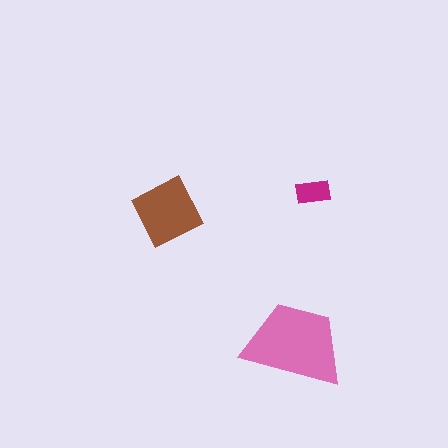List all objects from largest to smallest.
The pink trapezoid, the brown diamond, the magenta rectangle.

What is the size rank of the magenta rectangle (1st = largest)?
3rd.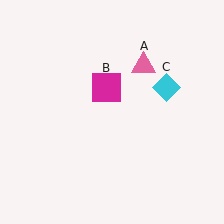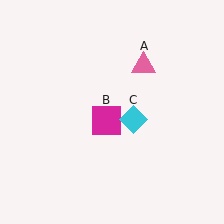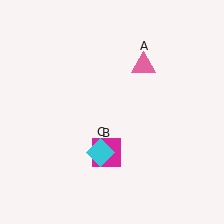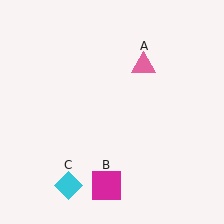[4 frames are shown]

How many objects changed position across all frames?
2 objects changed position: magenta square (object B), cyan diamond (object C).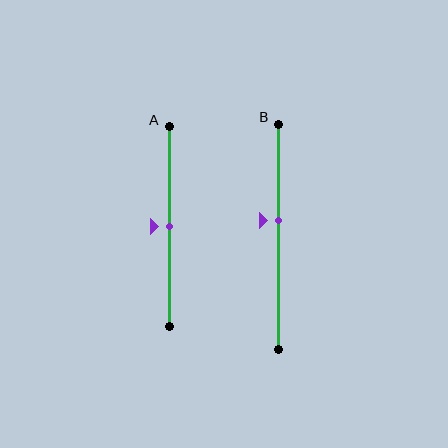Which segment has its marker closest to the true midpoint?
Segment A has its marker closest to the true midpoint.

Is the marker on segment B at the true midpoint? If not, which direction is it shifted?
No, the marker on segment B is shifted upward by about 7% of the segment length.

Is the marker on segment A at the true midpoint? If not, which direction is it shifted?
Yes, the marker on segment A is at the true midpoint.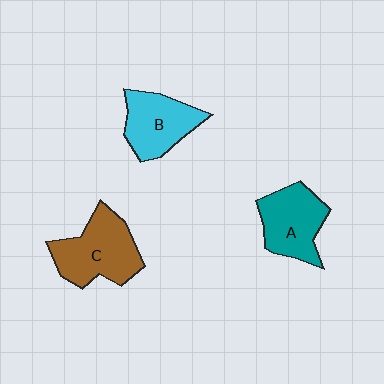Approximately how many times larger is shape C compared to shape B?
Approximately 1.2 times.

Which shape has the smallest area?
Shape B (cyan).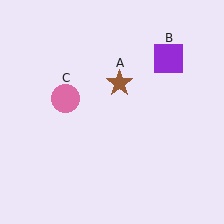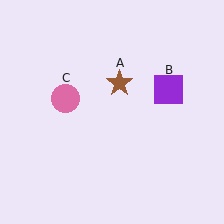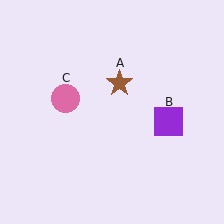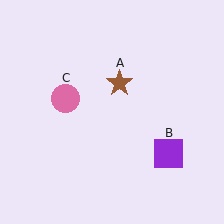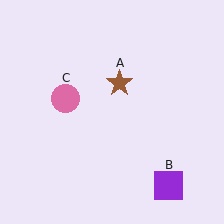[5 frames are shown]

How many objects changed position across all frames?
1 object changed position: purple square (object B).